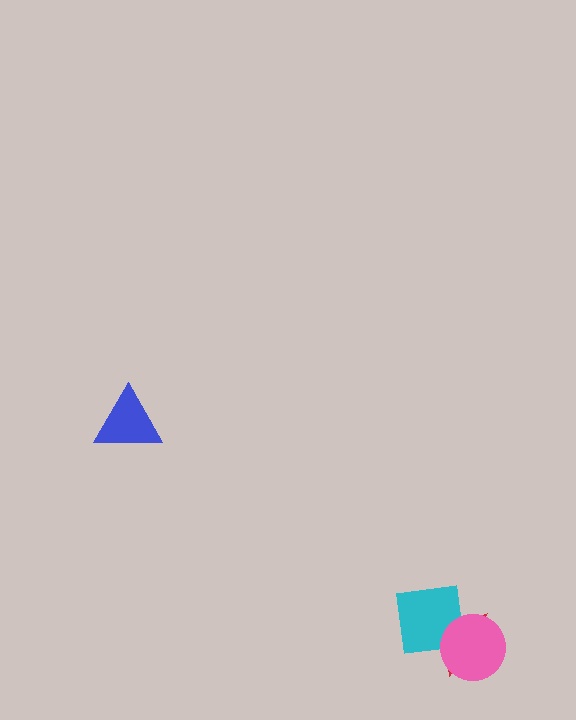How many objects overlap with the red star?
2 objects overlap with the red star.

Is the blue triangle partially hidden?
No, no other shape covers it.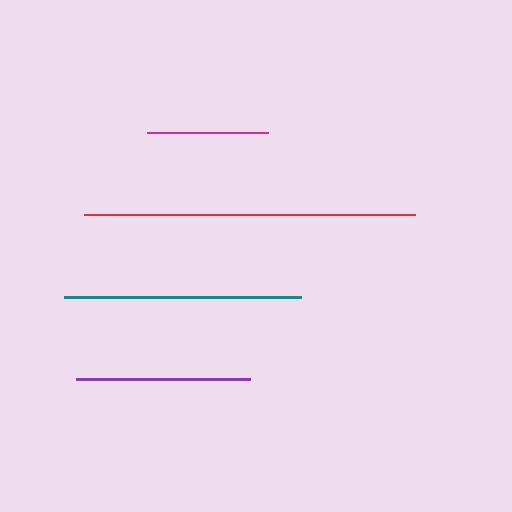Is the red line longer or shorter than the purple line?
The red line is longer than the purple line.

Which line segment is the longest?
The red line is the longest at approximately 331 pixels.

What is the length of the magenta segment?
The magenta segment is approximately 121 pixels long.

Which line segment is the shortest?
The magenta line is the shortest at approximately 121 pixels.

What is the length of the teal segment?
The teal segment is approximately 236 pixels long.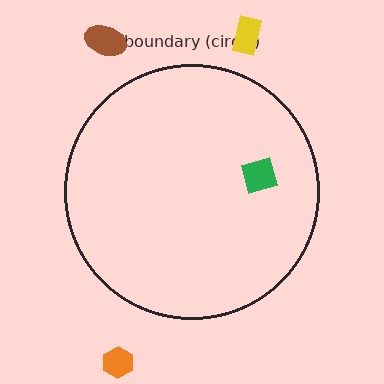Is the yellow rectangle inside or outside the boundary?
Outside.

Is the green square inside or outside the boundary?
Inside.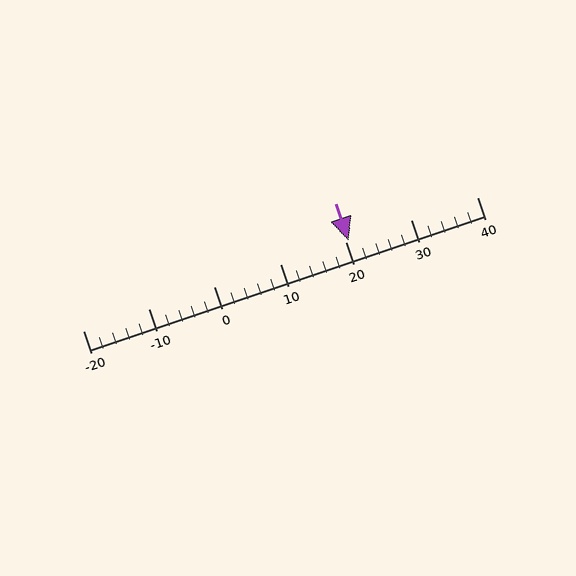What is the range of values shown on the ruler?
The ruler shows values from -20 to 40.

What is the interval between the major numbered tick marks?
The major tick marks are spaced 10 units apart.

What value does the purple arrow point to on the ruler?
The purple arrow points to approximately 20.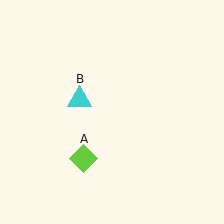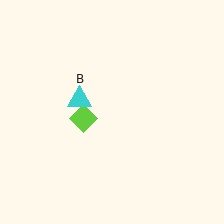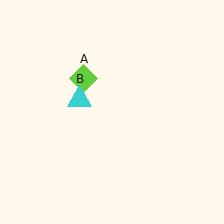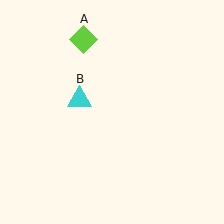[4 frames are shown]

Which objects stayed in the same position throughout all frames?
Cyan triangle (object B) remained stationary.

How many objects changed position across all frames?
1 object changed position: lime diamond (object A).